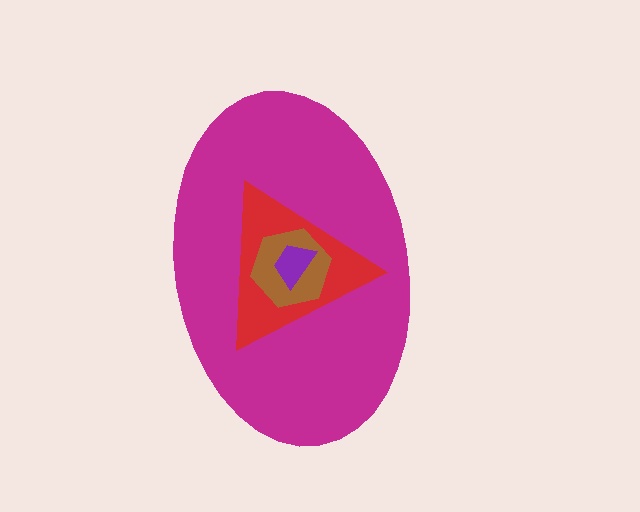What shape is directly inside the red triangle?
The brown hexagon.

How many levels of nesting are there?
4.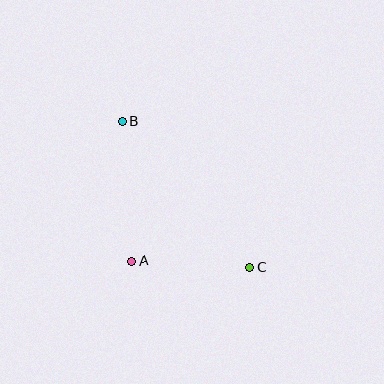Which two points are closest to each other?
Points A and C are closest to each other.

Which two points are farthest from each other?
Points B and C are farthest from each other.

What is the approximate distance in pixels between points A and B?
The distance between A and B is approximately 140 pixels.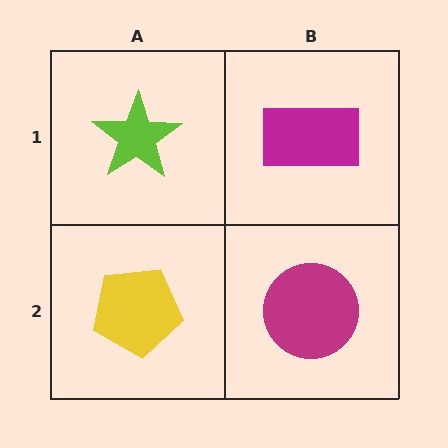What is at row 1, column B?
A magenta rectangle.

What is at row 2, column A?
A yellow pentagon.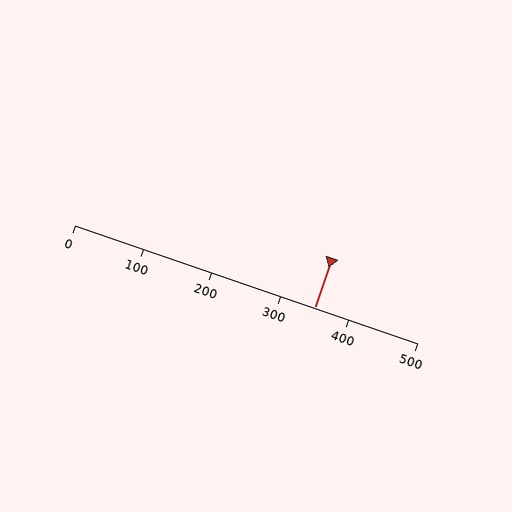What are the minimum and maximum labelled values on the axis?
The axis runs from 0 to 500.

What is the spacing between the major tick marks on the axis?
The major ticks are spaced 100 apart.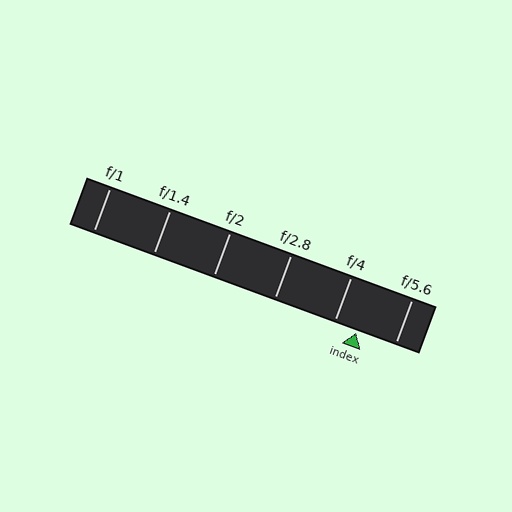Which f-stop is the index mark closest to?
The index mark is closest to f/4.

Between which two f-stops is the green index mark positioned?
The index mark is between f/4 and f/5.6.